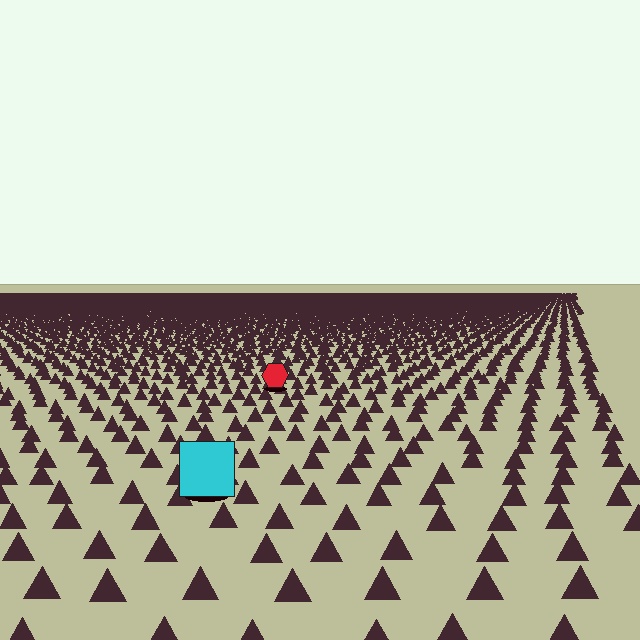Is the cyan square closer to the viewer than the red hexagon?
Yes. The cyan square is closer — you can tell from the texture gradient: the ground texture is coarser near it.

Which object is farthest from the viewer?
The red hexagon is farthest from the viewer. It appears smaller and the ground texture around it is denser.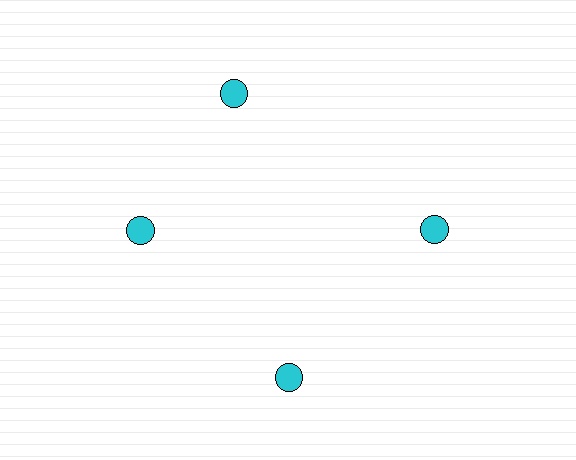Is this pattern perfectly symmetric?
No. The 4 cyan circles are arranged in a ring, but one element near the 12 o'clock position is rotated out of alignment along the ring, breaking the 4-fold rotational symmetry.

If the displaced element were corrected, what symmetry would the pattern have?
It would have 4-fold rotational symmetry — the pattern would map onto itself every 90 degrees.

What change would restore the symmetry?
The symmetry would be restored by rotating it back into even spacing with its neighbors so that all 4 circles sit at equal angles and equal distance from the center.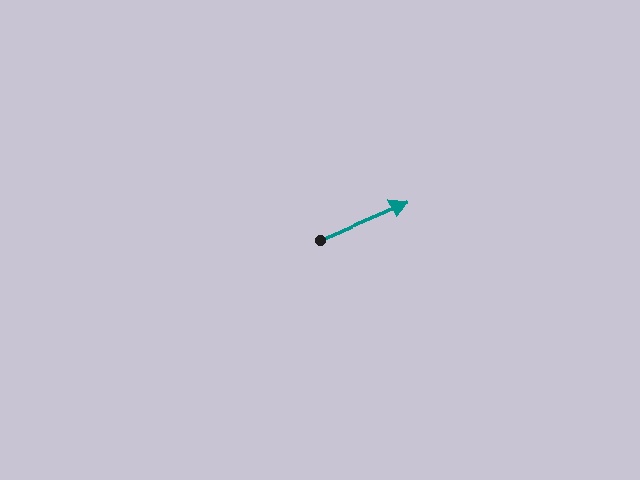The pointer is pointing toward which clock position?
Roughly 2 o'clock.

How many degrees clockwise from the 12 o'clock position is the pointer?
Approximately 67 degrees.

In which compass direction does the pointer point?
Northeast.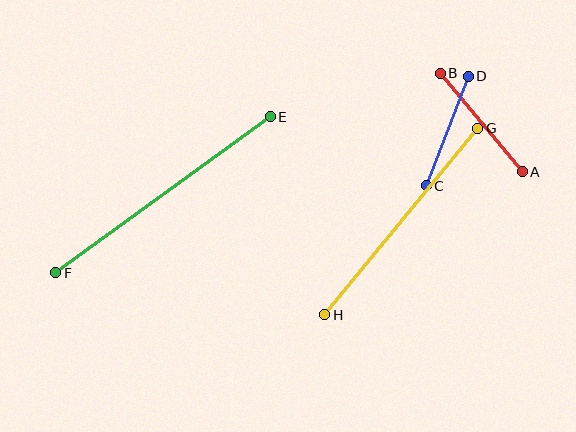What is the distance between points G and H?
The distance is approximately 242 pixels.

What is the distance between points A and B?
The distance is approximately 128 pixels.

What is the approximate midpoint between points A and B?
The midpoint is at approximately (481, 122) pixels.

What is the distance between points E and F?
The distance is approximately 265 pixels.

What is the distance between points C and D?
The distance is approximately 117 pixels.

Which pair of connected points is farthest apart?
Points E and F are farthest apart.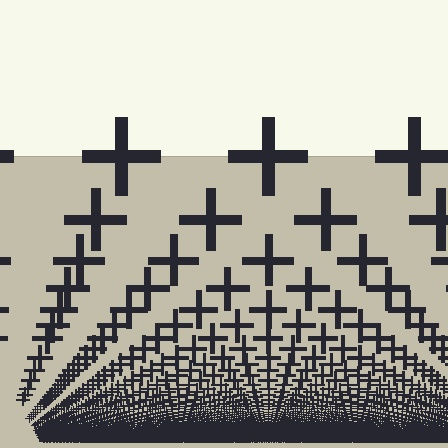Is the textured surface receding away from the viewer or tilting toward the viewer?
The surface appears to tilt toward the viewer. Texture elements get larger and sparser toward the top.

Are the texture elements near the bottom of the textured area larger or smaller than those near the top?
Smaller. The gradient is inverted — elements near the bottom are smaller and denser.